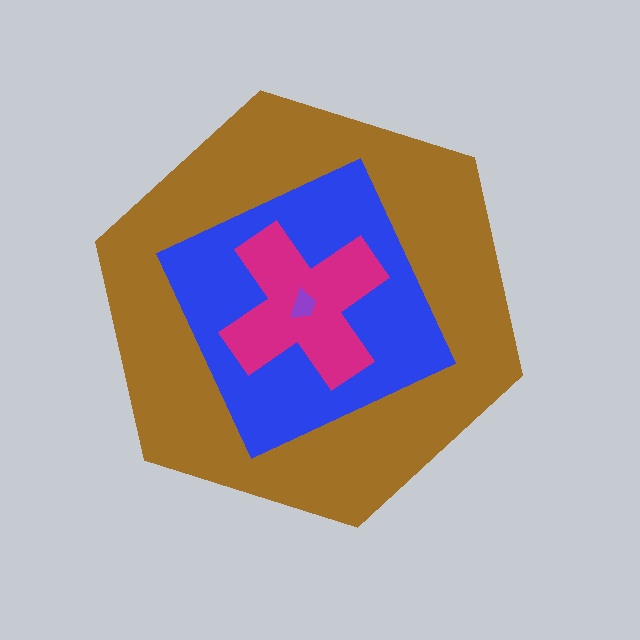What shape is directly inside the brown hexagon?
The blue square.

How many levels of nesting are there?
4.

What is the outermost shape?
The brown hexagon.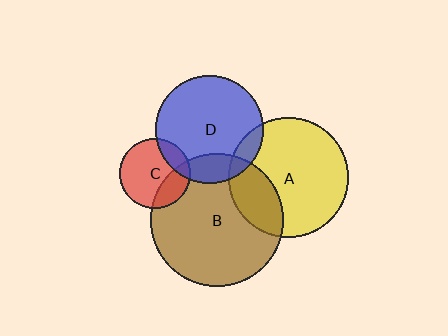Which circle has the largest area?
Circle B (brown).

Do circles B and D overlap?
Yes.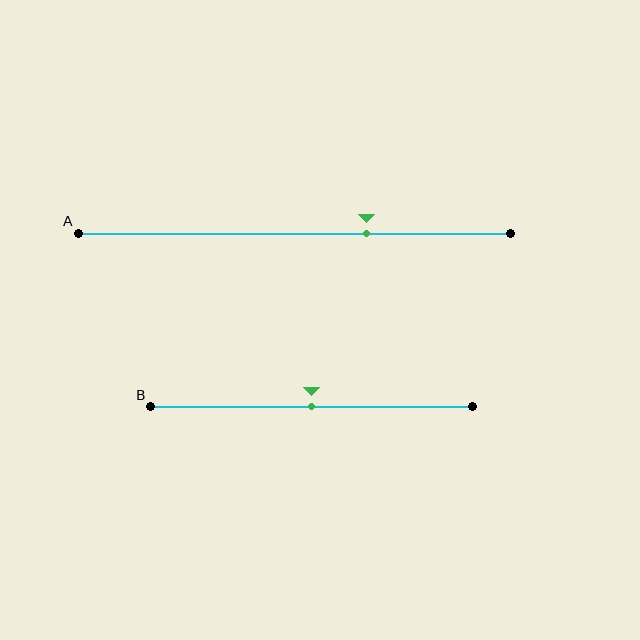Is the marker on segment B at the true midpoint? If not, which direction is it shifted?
Yes, the marker on segment B is at the true midpoint.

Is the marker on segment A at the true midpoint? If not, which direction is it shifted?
No, the marker on segment A is shifted to the right by about 17% of the segment length.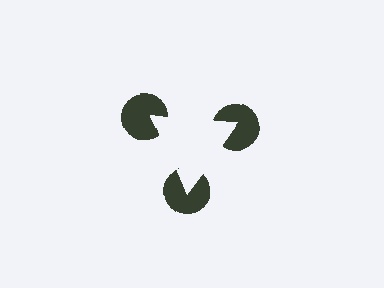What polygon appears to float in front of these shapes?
An illusory triangle — its edges are inferred from the aligned wedge cuts in the pac-man discs, not physically drawn.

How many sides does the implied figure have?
3 sides.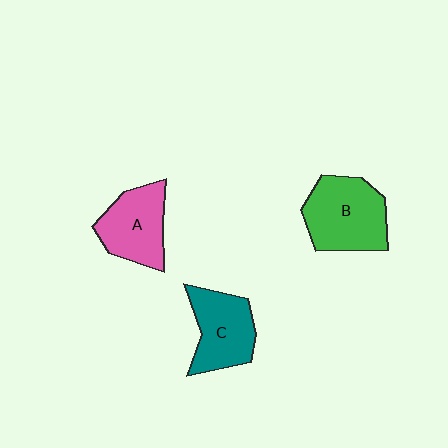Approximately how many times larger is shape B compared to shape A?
Approximately 1.2 times.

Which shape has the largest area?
Shape B (green).